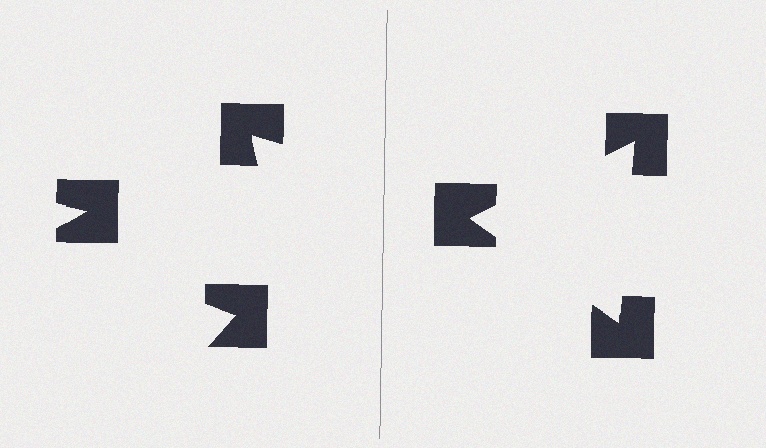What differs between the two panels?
The notched squares are positioned identically on both sides; only the wedge orientations differ. On the right they align to a triangle; on the left they are misaligned.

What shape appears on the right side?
An illusory triangle.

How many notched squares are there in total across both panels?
6 — 3 on each side.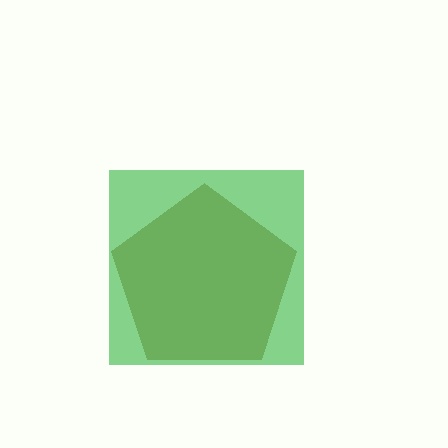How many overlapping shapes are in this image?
There are 2 overlapping shapes in the image.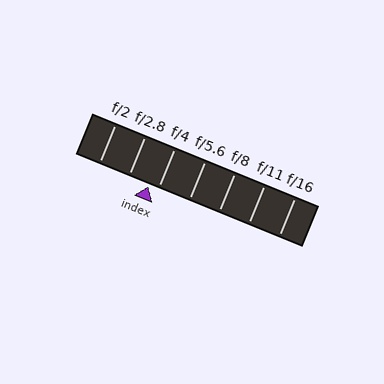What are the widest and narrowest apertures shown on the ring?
The widest aperture shown is f/2 and the narrowest is f/16.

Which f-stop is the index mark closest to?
The index mark is closest to f/4.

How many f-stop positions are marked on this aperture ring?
There are 7 f-stop positions marked.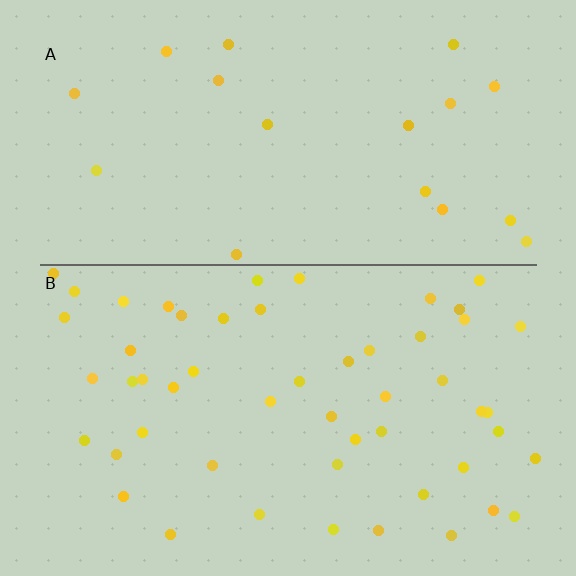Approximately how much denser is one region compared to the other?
Approximately 2.7× — region B over region A.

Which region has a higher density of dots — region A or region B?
B (the bottom).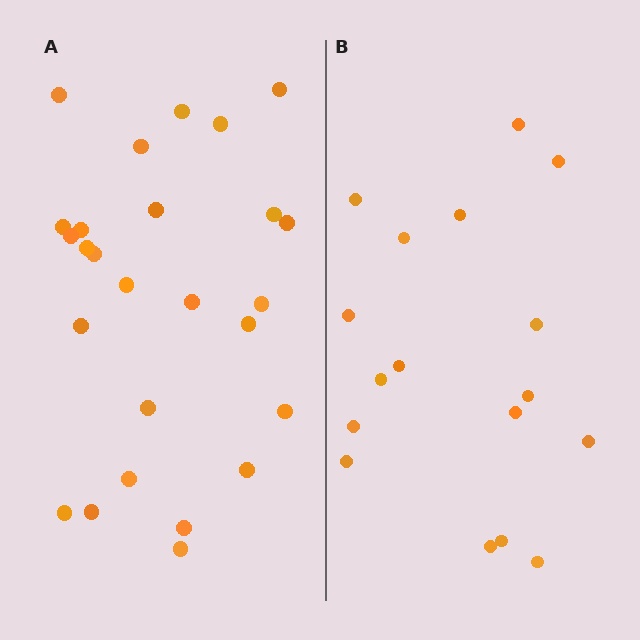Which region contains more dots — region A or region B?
Region A (the left region) has more dots.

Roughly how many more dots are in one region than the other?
Region A has roughly 8 or so more dots than region B.